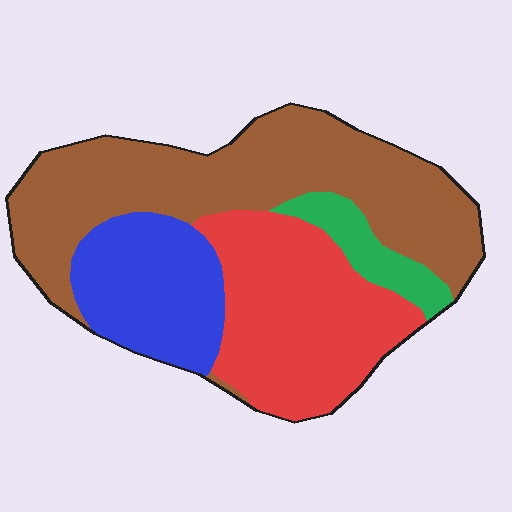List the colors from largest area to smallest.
From largest to smallest: brown, red, blue, green.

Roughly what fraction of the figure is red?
Red takes up about one third (1/3) of the figure.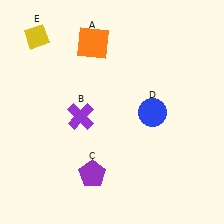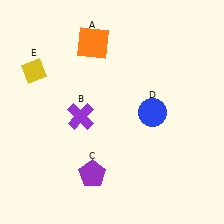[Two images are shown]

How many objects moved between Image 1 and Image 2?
1 object moved between the two images.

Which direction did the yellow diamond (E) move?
The yellow diamond (E) moved down.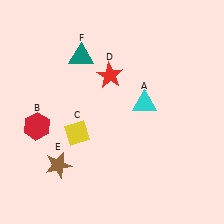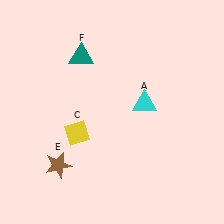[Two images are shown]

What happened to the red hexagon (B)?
The red hexagon (B) was removed in Image 2. It was in the bottom-left area of Image 1.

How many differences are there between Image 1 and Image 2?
There are 2 differences between the two images.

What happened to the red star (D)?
The red star (D) was removed in Image 2. It was in the top-left area of Image 1.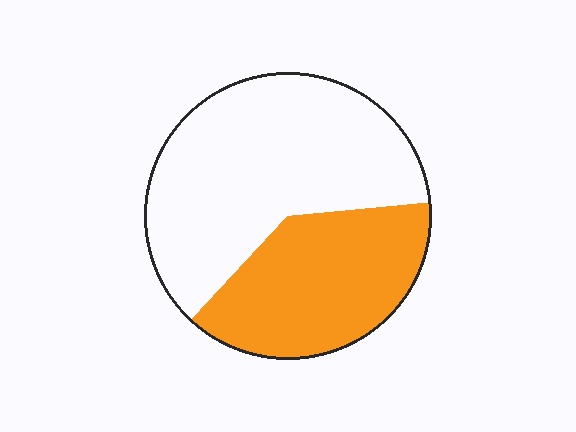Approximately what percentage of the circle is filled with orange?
Approximately 40%.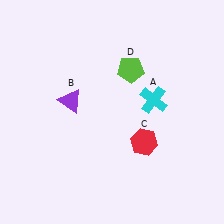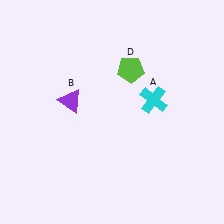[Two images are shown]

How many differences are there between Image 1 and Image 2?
There is 1 difference between the two images.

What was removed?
The red hexagon (C) was removed in Image 2.